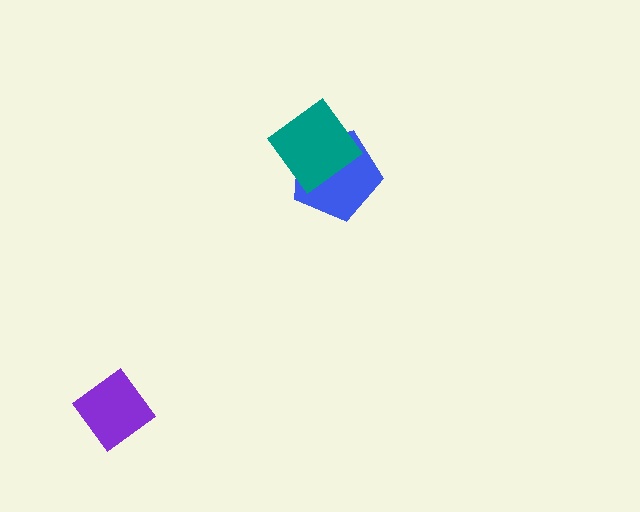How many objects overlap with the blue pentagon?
1 object overlaps with the blue pentagon.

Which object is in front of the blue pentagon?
The teal diamond is in front of the blue pentagon.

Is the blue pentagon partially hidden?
Yes, it is partially covered by another shape.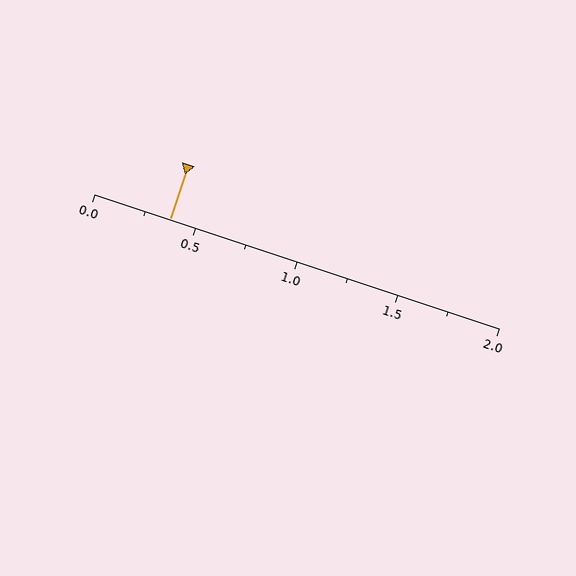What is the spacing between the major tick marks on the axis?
The major ticks are spaced 0.5 apart.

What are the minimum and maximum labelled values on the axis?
The axis runs from 0.0 to 2.0.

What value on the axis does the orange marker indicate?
The marker indicates approximately 0.38.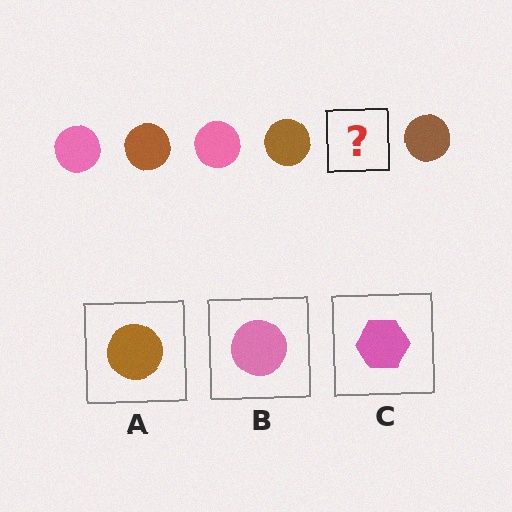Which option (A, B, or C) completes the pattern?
B.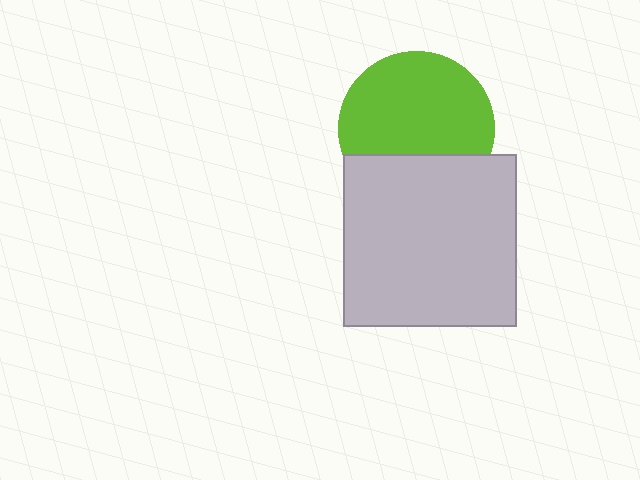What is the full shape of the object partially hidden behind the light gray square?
The partially hidden object is a lime circle.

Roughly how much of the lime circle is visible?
Most of it is visible (roughly 70%).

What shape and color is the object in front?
The object in front is a light gray square.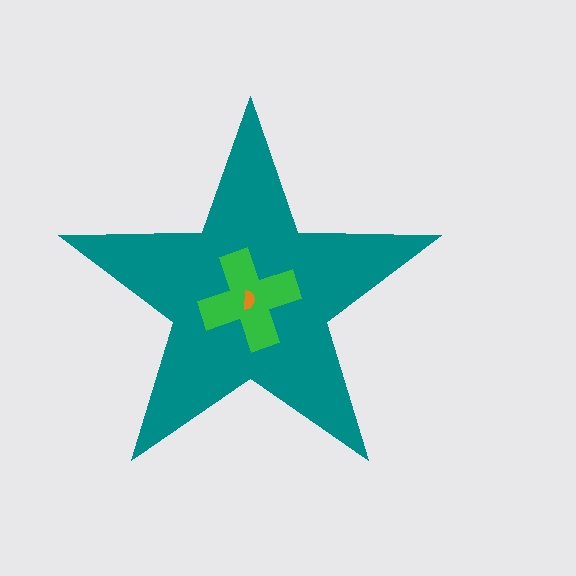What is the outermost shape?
The teal star.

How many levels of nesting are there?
3.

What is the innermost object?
The orange semicircle.